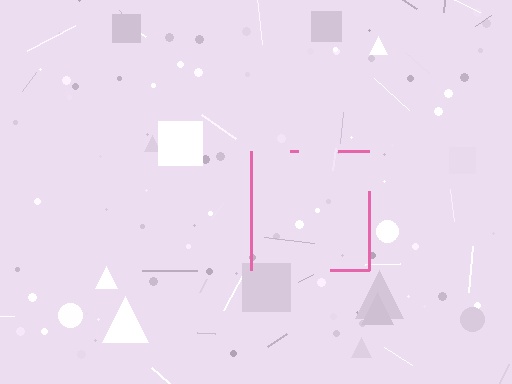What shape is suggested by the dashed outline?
The dashed outline suggests a square.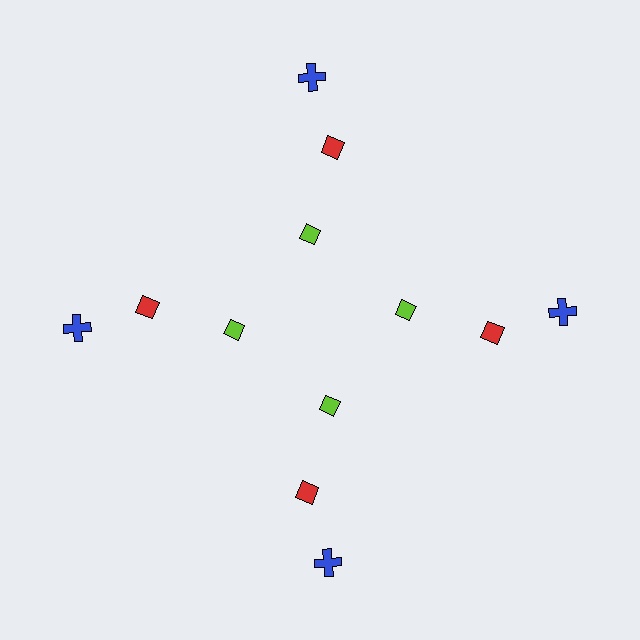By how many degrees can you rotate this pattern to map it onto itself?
The pattern maps onto itself every 90 degrees of rotation.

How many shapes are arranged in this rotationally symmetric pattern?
There are 12 shapes, arranged in 4 groups of 3.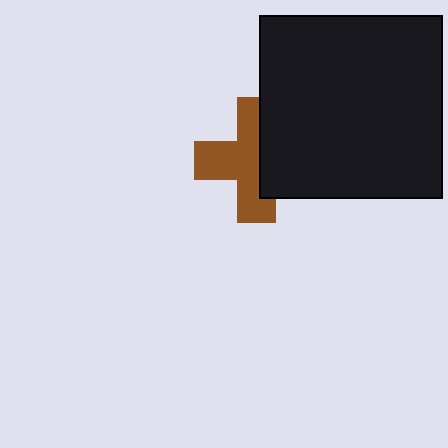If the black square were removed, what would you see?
You would see the complete brown cross.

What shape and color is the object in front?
The object in front is a black square.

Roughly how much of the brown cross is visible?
About half of it is visible (roughly 59%).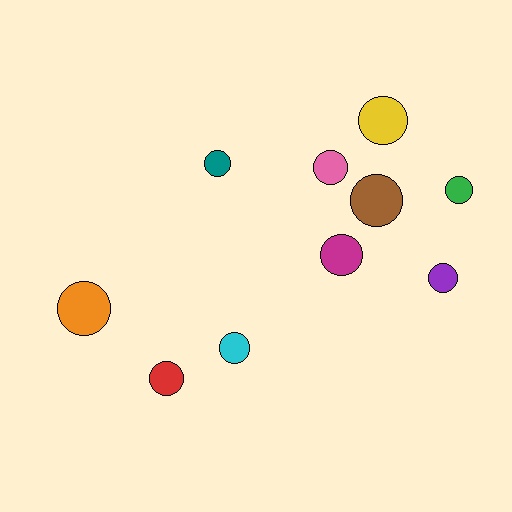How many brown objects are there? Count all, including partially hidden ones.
There is 1 brown object.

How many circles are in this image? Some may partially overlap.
There are 10 circles.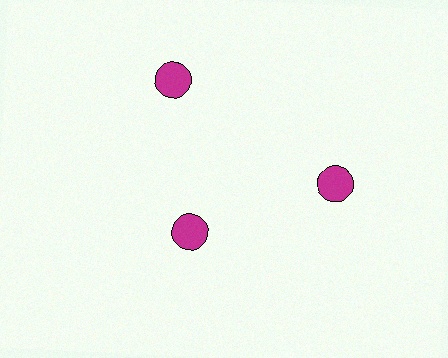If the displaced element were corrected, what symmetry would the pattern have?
It would have 3-fold rotational symmetry — the pattern would map onto itself every 120 degrees.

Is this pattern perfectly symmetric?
No. The 3 magenta circles are arranged in a ring, but one element near the 7 o'clock position is pulled inward toward the center, breaking the 3-fold rotational symmetry.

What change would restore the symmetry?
The symmetry would be restored by moving it outward, back onto the ring so that all 3 circles sit at equal angles and equal distance from the center.